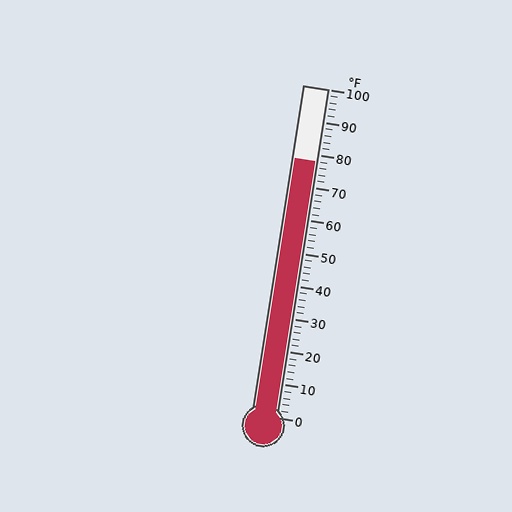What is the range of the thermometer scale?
The thermometer scale ranges from 0°F to 100°F.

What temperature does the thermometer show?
The thermometer shows approximately 78°F.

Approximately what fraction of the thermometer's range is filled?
The thermometer is filled to approximately 80% of its range.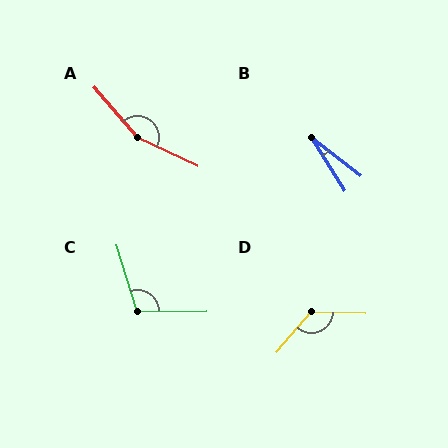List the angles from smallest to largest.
B (20°), C (107°), D (129°), A (156°).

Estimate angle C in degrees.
Approximately 107 degrees.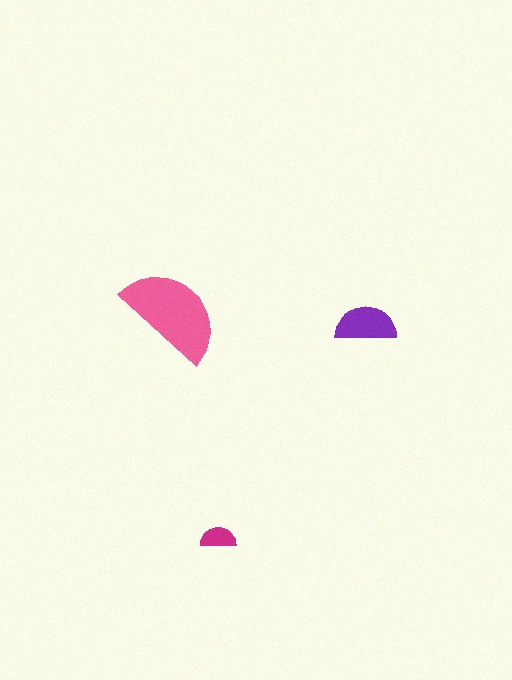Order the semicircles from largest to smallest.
the pink one, the purple one, the magenta one.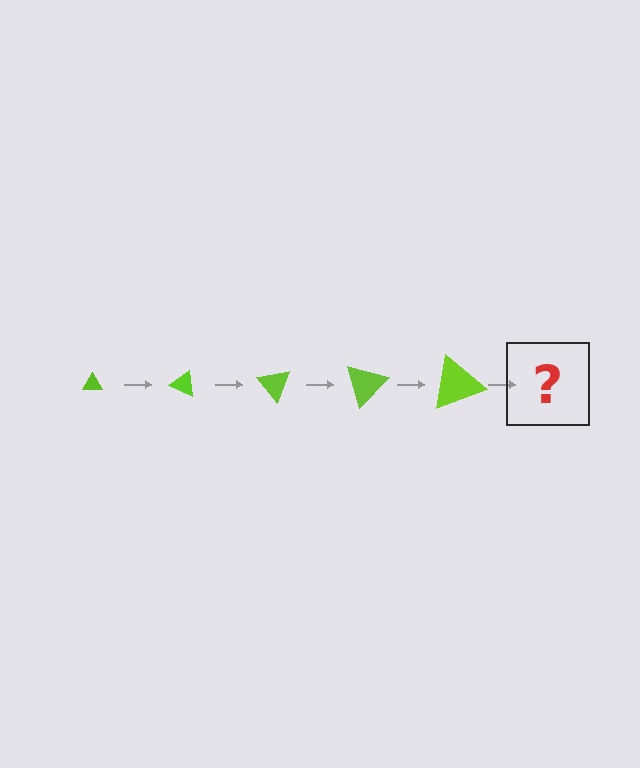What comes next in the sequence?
The next element should be a triangle, larger than the previous one and rotated 125 degrees from the start.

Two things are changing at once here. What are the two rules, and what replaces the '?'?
The two rules are that the triangle grows larger each step and it rotates 25 degrees each step. The '?' should be a triangle, larger than the previous one and rotated 125 degrees from the start.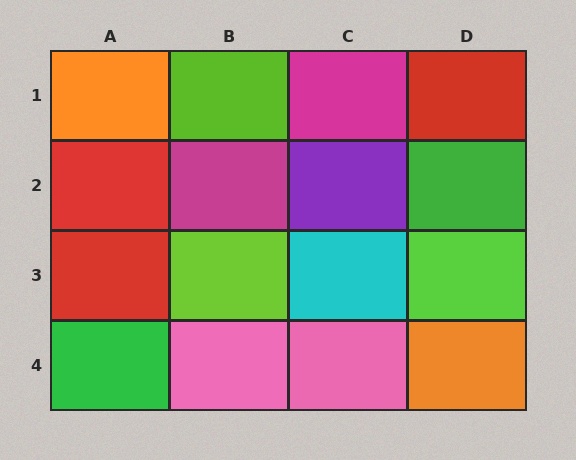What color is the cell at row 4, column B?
Pink.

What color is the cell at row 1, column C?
Magenta.